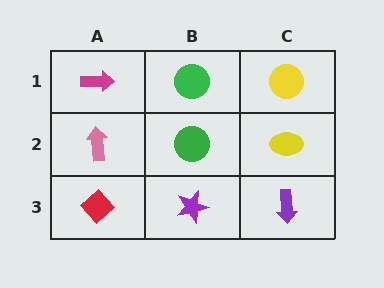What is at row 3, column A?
A red diamond.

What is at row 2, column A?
A pink arrow.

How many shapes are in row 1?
3 shapes.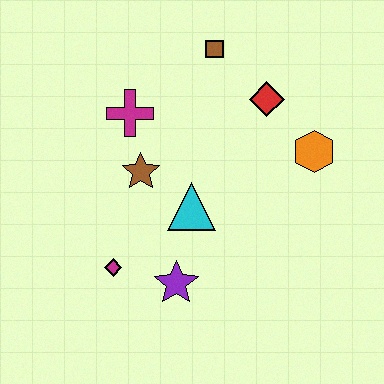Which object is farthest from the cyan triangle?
The brown square is farthest from the cyan triangle.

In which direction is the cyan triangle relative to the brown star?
The cyan triangle is to the right of the brown star.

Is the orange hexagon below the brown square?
Yes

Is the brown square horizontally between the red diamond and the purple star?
Yes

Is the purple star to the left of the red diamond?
Yes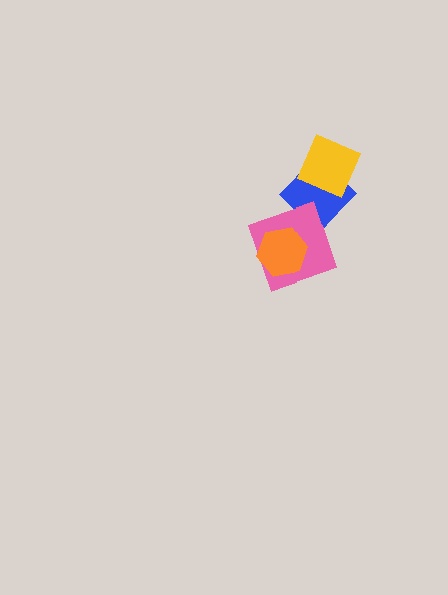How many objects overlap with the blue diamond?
2 objects overlap with the blue diamond.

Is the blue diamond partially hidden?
Yes, it is partially covered by another shape.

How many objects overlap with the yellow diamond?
1 object overlaps with the yellow diamond.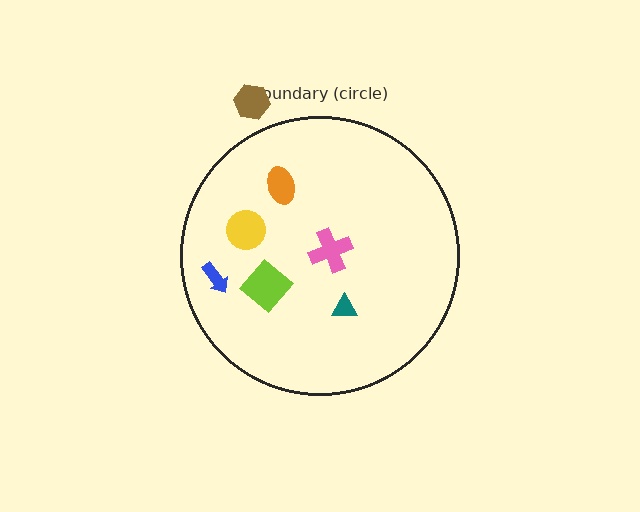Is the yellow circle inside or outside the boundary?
Inside.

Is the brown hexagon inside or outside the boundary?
Outside.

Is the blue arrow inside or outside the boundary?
Inside.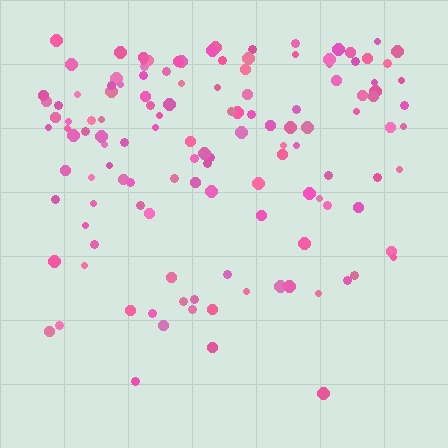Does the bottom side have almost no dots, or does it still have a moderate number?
Still a moderate number, just noticeably fewer than the top.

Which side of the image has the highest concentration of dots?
The top.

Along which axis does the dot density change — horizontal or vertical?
Vertical.